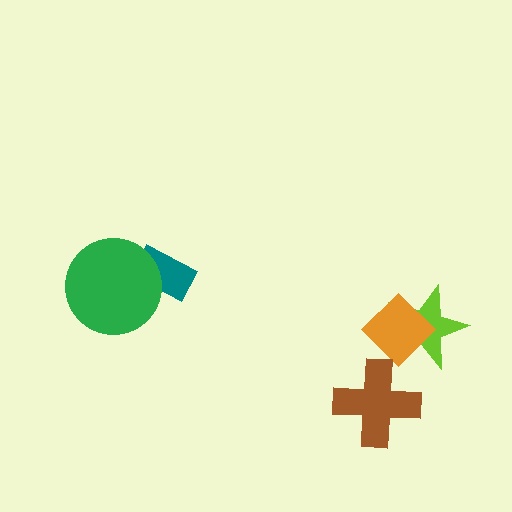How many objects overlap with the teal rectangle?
1 object overlaps with the teal rectangle.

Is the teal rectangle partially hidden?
Yes, it is partially covered by another shape.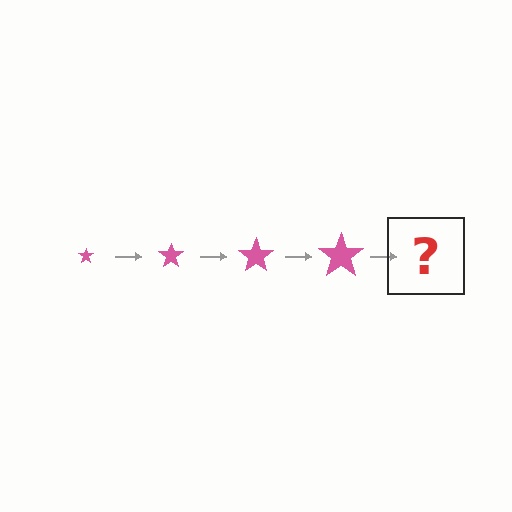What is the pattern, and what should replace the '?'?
The pattern is that the star gets progressively larger each step. The '?' should be a pink star, larger than the previous one.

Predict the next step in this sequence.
The next step is a pink star, larger than the previous one.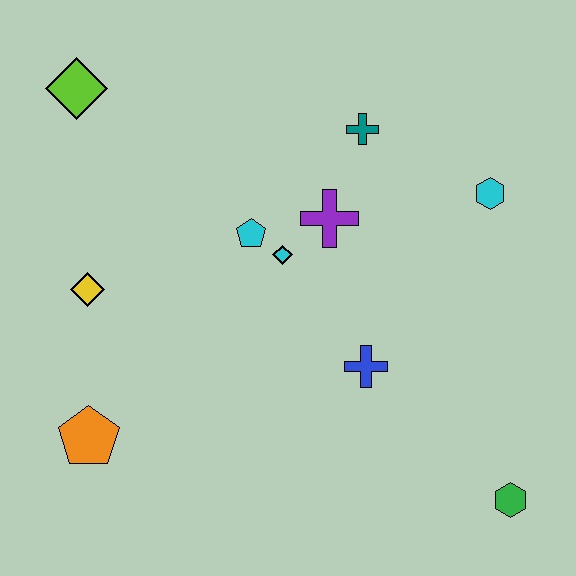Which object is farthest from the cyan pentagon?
The green hexagon is farthest from the cyan pentagon.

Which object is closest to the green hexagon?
The blue cross is closest to the green hexagon.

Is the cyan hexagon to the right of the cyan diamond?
Yes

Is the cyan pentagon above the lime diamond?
No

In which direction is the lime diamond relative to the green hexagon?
The lime diamond is to the left of the green hexagon.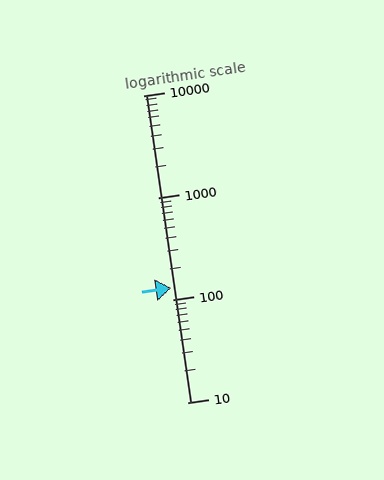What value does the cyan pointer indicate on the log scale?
The pointer indicates approximately 130.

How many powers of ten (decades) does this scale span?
The scale spans 3 decades, from 10 to 10000.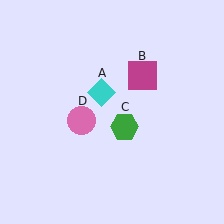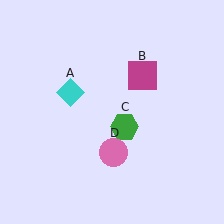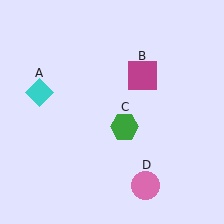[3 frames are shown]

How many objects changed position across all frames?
2 objects changed position: cyan diamond (object A), pink circle (object D).